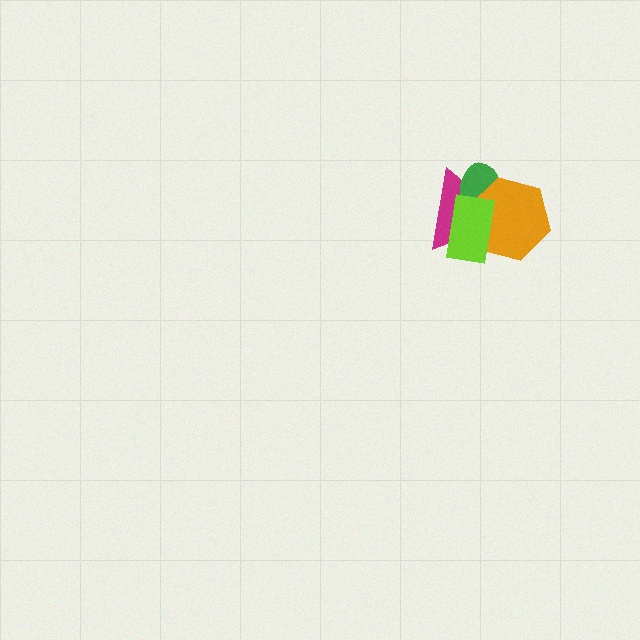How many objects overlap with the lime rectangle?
3 objects overlap with the lime rectangle.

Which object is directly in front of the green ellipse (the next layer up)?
The orange hexagon is directly in front of the green ellipse.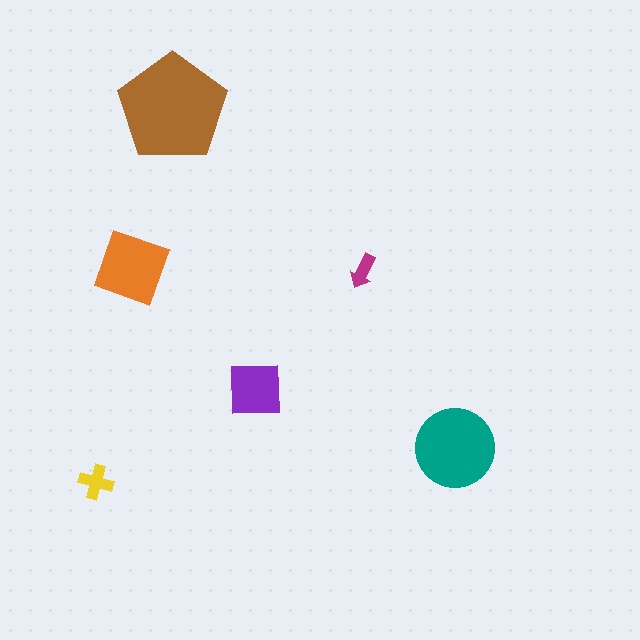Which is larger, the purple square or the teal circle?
The teal circle.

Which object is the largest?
The brown pentagon.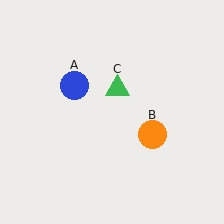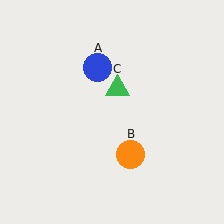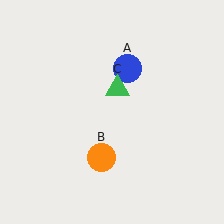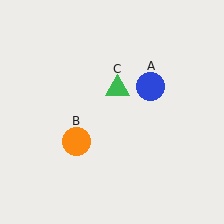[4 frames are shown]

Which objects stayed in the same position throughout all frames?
Green triangle (object C) remained stationary.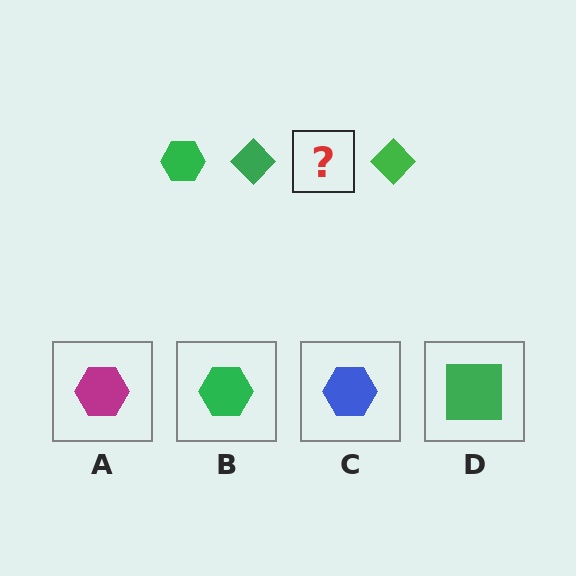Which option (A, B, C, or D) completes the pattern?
B.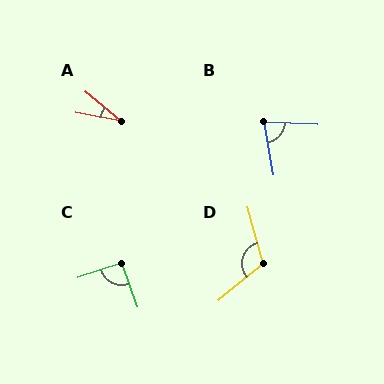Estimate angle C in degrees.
Approximately 91 degrees.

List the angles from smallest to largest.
A (30°), B (77°), C (91°), D (114°).